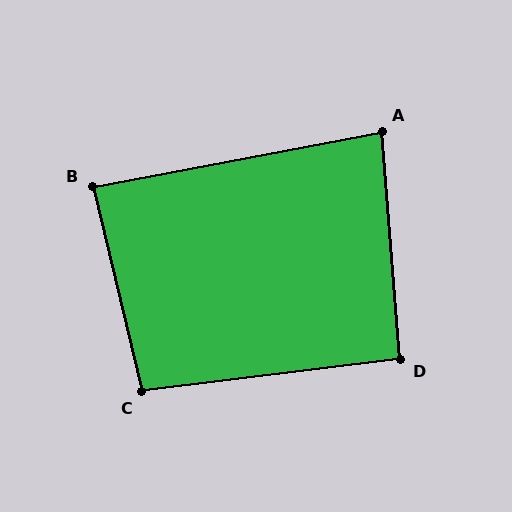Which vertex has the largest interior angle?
C, at approximately 96 degrees.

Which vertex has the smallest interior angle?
A, at approximately 84 degrees.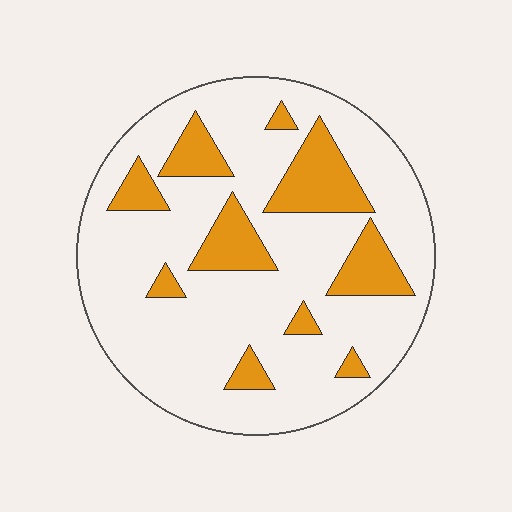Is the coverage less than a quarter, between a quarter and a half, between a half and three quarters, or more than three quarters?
Less than a quarter.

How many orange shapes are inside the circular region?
10.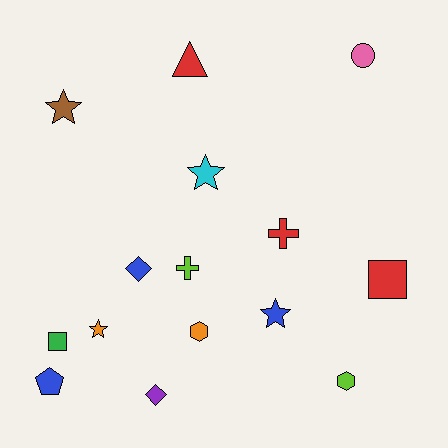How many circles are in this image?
There is 1 circle.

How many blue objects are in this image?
There are 3 blue objects.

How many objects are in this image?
There are 15 objects.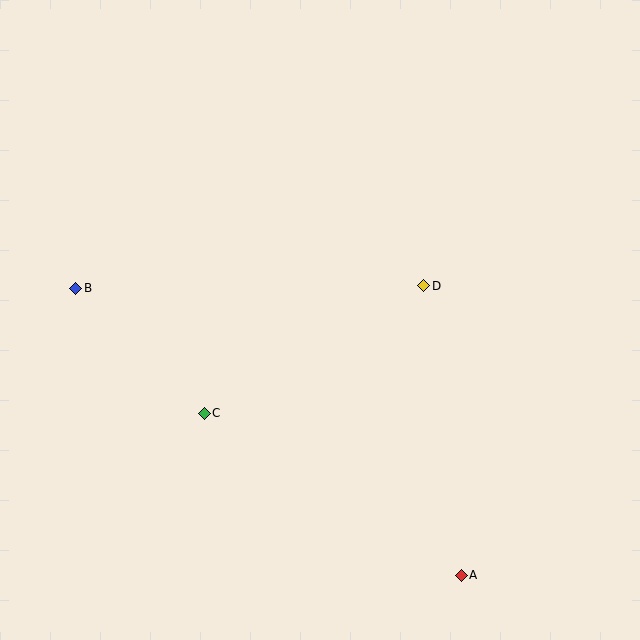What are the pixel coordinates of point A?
Point A is at (461, 575).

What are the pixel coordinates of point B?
Point B is at (76, 288).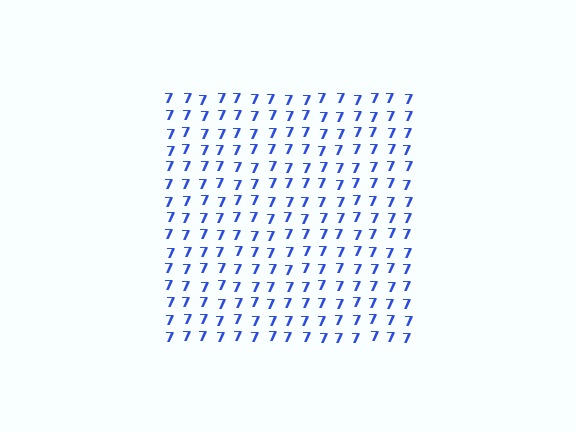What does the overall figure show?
The overall figure shows a square.